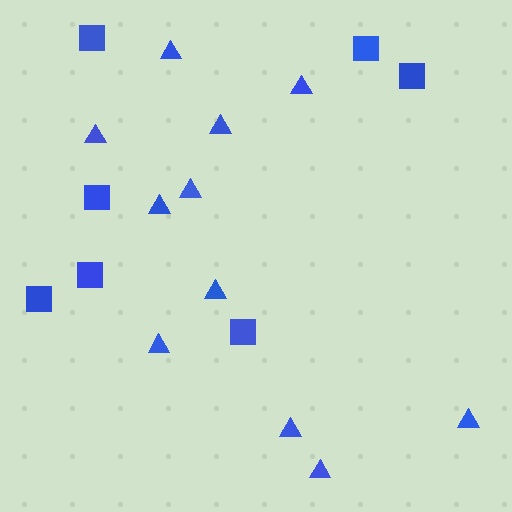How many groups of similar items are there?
There are 2 groups: one group of triangles (11) and one group of squares (7).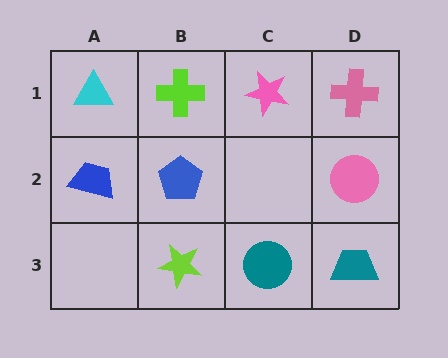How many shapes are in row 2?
3 shapes.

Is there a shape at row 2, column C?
No, that cell is empty.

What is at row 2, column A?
A blue trapezoid.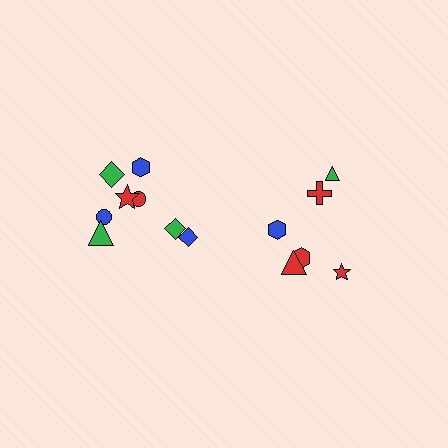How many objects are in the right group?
There are 6 objects.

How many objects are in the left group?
There are 8 objects.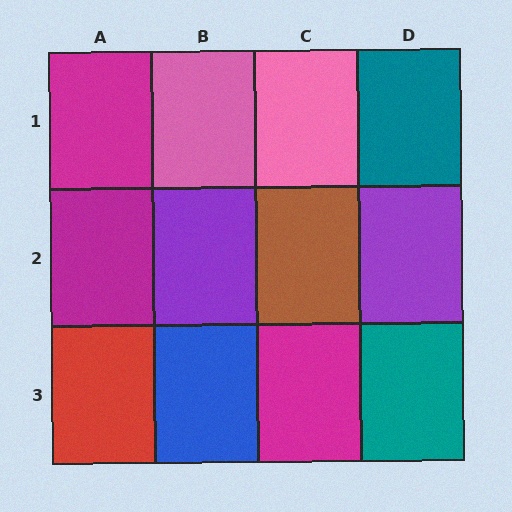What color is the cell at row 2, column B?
Purple.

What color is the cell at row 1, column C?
Pink.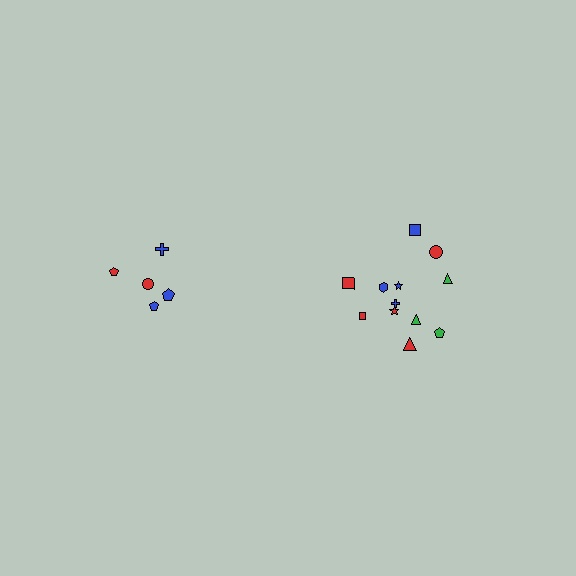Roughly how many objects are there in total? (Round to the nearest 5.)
Roughly 15 objects in total.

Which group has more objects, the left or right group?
The right group.